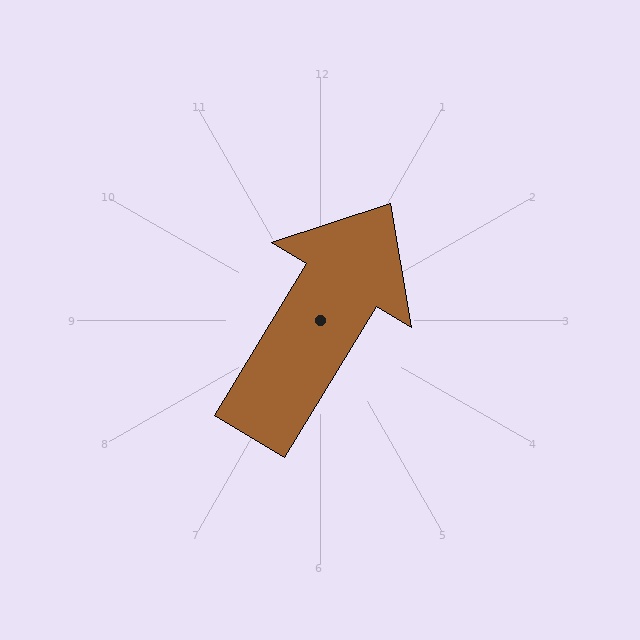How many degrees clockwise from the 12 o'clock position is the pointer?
Approximately 31 degrees.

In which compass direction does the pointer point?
Northeast.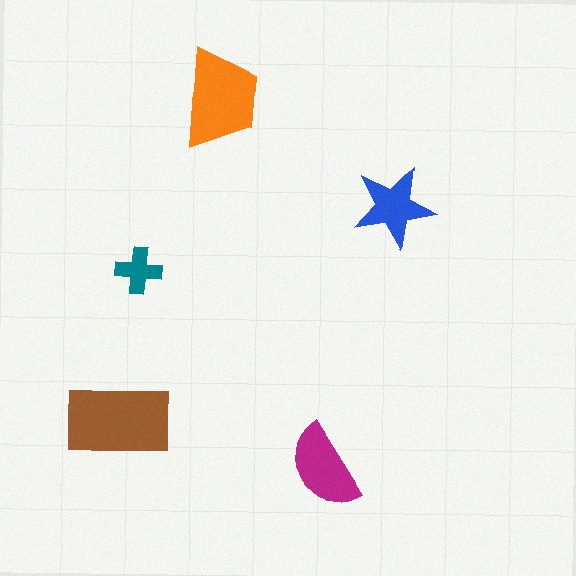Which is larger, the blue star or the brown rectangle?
The brown rectangle.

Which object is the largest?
The brown rectangle.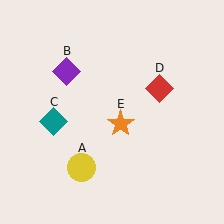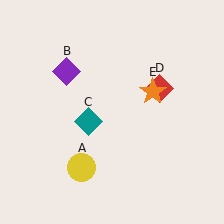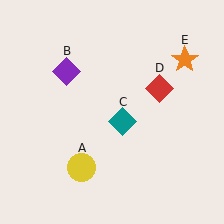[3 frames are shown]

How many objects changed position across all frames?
2 objects changed position: teal diamond (object C), orange star (object E).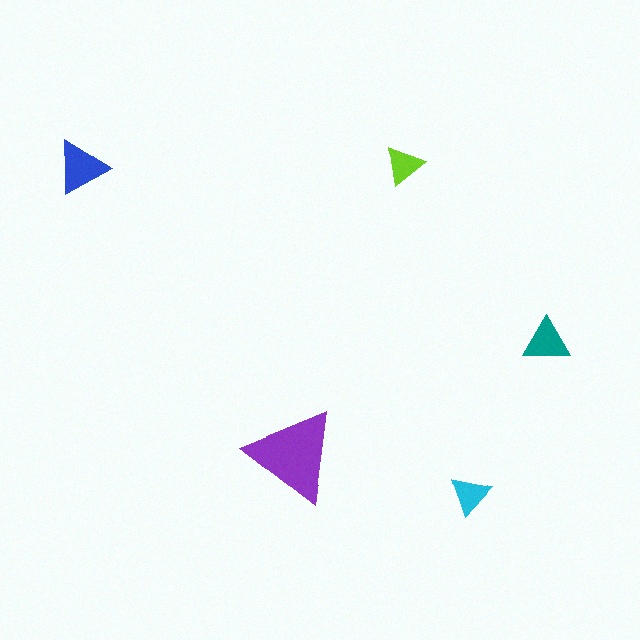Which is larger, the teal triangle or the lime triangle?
The teal one.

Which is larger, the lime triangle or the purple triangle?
The purple one.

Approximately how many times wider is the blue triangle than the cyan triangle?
About 1.5 times wider.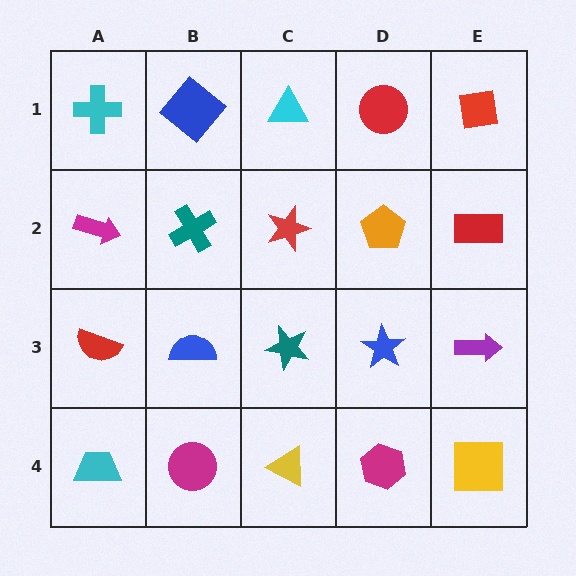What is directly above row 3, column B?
A teal cross.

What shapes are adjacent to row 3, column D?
An orange pentagon (row 2, column D), a magenta hexagon (row 4, column D), a teal star (row 3, column C), a purple arrow (row 3, column E).